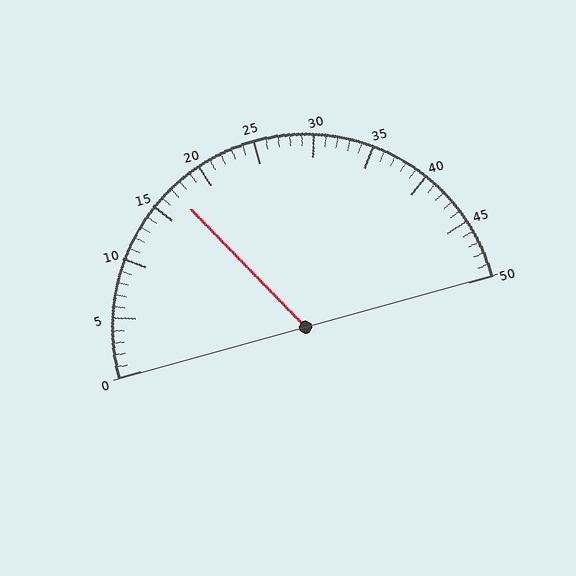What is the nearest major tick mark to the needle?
The nearest major tick mark is 15.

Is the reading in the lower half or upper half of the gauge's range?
The reading is in the lower half of the range (0 to 50).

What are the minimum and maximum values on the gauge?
The gauge ranges from 0 to 50.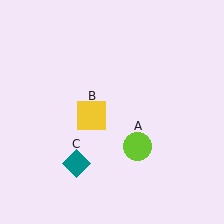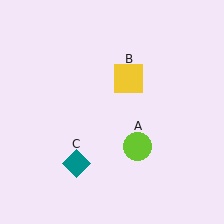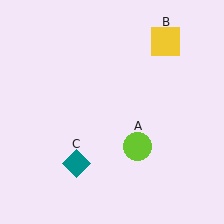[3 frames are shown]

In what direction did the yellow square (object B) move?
The yellow square (object B) moved up and to the right.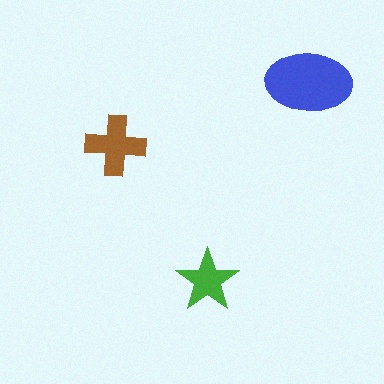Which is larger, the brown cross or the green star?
The brown cross.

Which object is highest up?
The blue ellipse is topmost.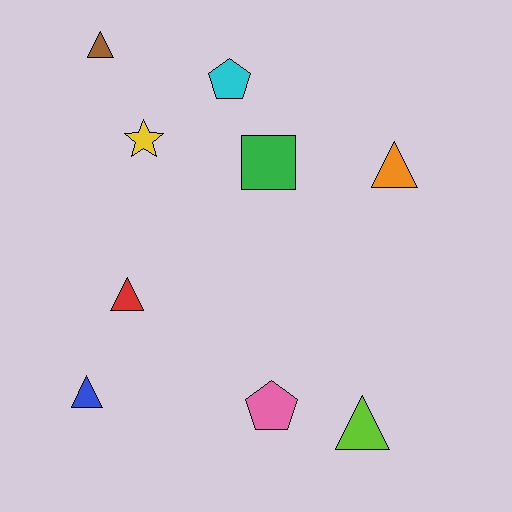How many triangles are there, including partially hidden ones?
There are 5 triangles.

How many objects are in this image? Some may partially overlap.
There are 9 objects.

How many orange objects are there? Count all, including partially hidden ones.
There is 1 orange object.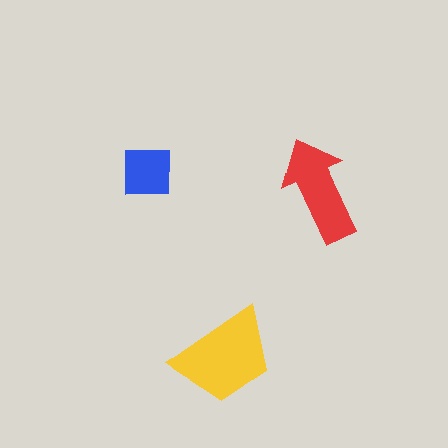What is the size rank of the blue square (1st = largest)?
3rd.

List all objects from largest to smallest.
The yellow trapezoid, the red arrow, the blue square.